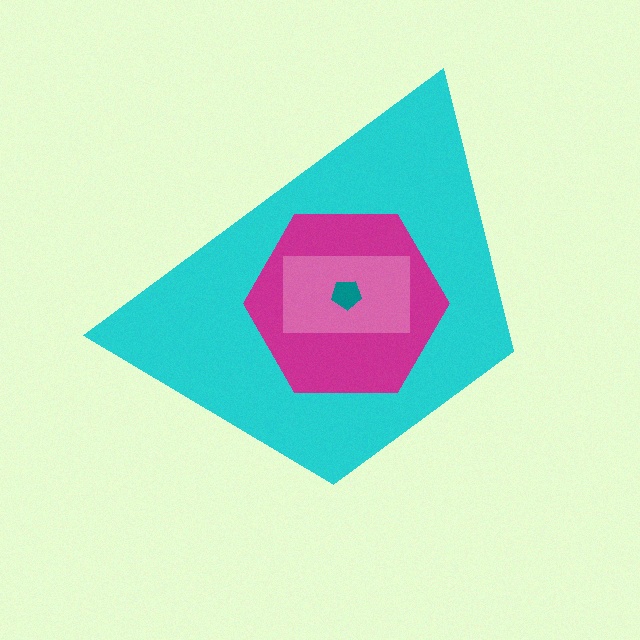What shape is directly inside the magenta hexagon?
The pink rectangle.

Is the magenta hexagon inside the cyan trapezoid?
Yes.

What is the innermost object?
The teal pentagon.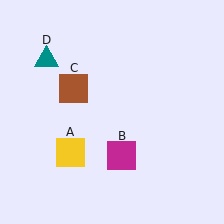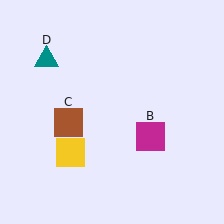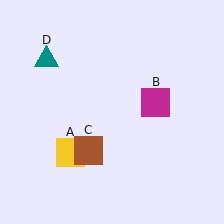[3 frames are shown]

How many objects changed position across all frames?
2 objects changed position: magenta square (object B), brown square (object C).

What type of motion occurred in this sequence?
The magenta square (object B), brown square (object C) rotated counterclockwise around the center of the scene.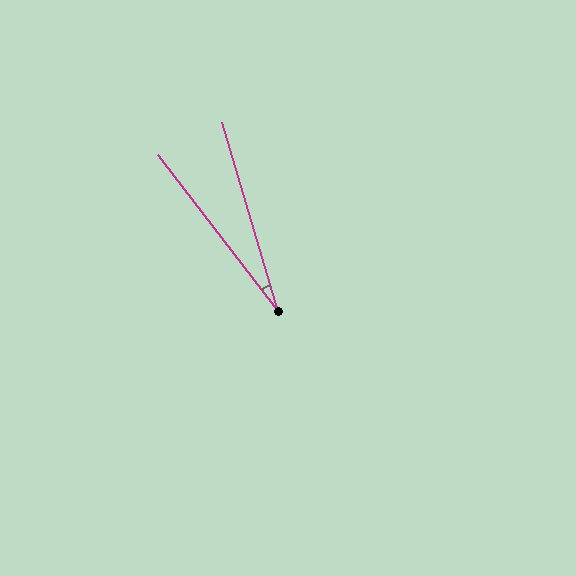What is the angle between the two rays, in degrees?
Approximately 21 degrees.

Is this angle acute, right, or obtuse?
It is acute.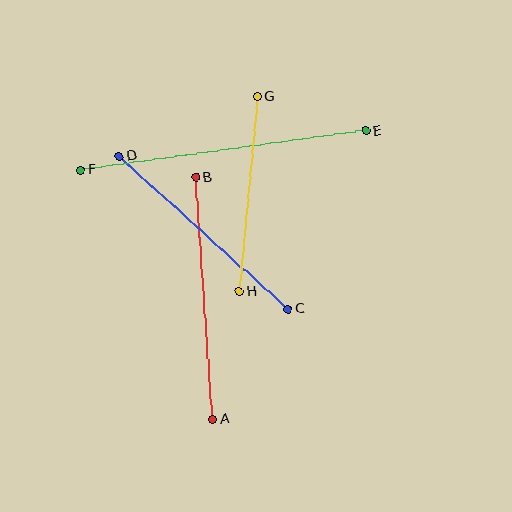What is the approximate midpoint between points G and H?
The midpoint is at approximately (248, 194) pixels.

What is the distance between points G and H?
The distance is approximately 196 pixels.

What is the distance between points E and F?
The distance is approximately 287 pixels.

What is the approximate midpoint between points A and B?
The midpoint is at approximately (204, 298) pixels.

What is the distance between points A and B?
The distance is approximately 243 pixels.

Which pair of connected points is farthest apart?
Points E and F are farthest apart.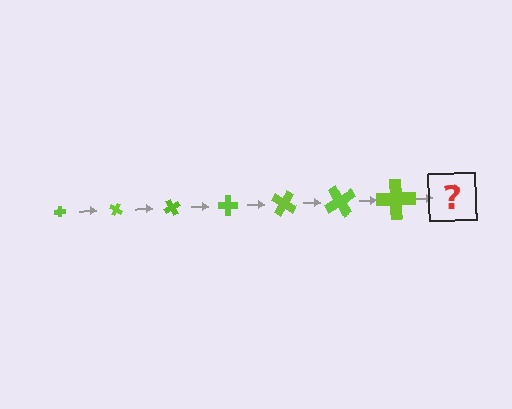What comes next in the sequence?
The next element should be a cross, larger than the previous one and rotated 210 degrees from the start.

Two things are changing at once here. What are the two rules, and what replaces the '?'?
The two rules are that the cross grows larger each step and it rotates 30 degrees each step. The '?' should be a cross, larger than the previous one and rotated 210 degrees from the start.